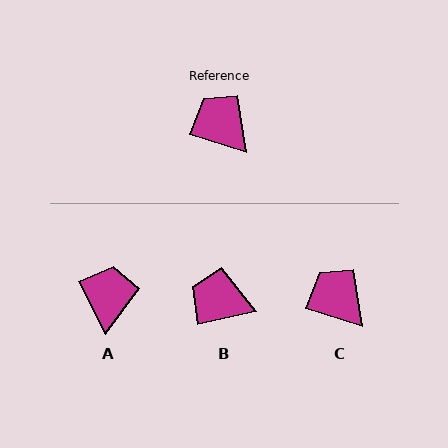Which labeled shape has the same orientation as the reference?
C.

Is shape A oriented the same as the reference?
No, it is off by about 45 degrees.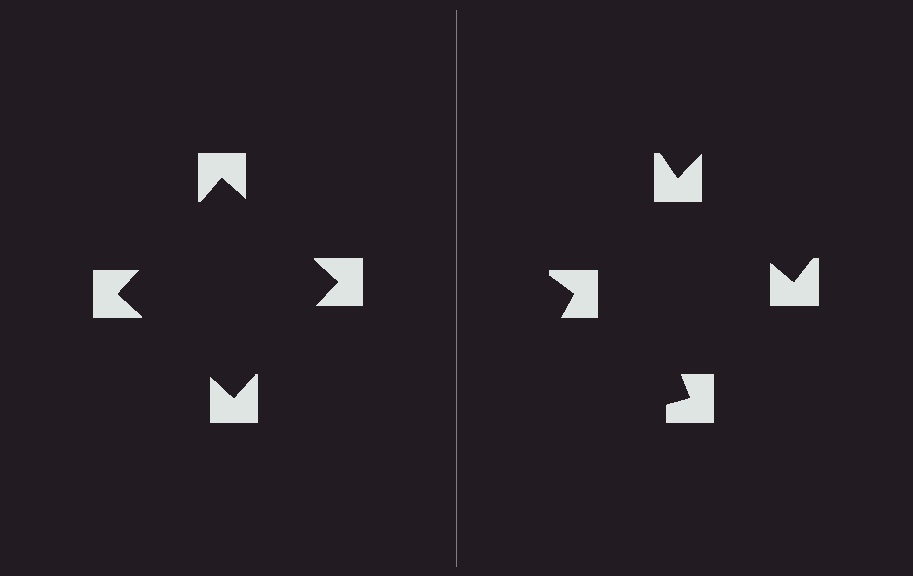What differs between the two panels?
The notched squares are positioned identically on both sides; only the wedge orientations differ. On the left they align to a square; on the right they are misaligned.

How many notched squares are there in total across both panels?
8 — 4 on each side.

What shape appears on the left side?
An illusory square.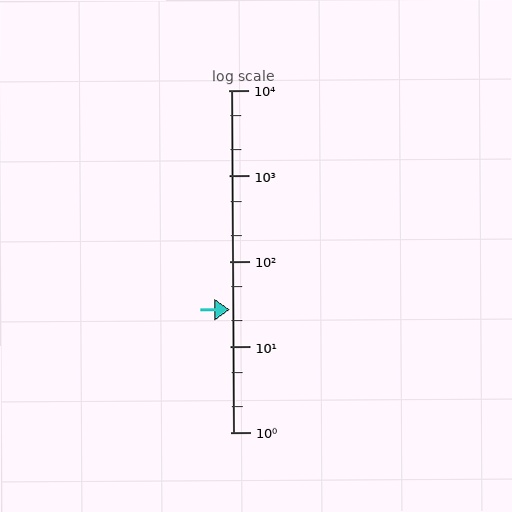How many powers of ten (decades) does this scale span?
The scale spans 4 decades, from 1 to 10000.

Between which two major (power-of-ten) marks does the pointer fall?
The pointer is between 10 and 100.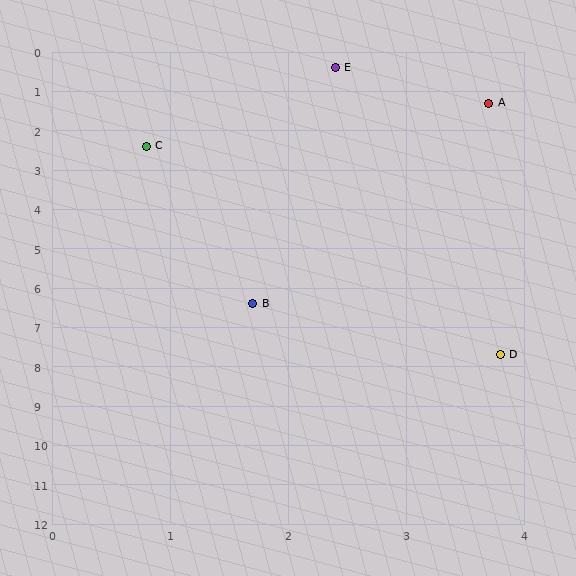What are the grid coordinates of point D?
Point D is at approximately (3.8, 7.7).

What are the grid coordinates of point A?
Point A is at approximately (3.7, 1.3).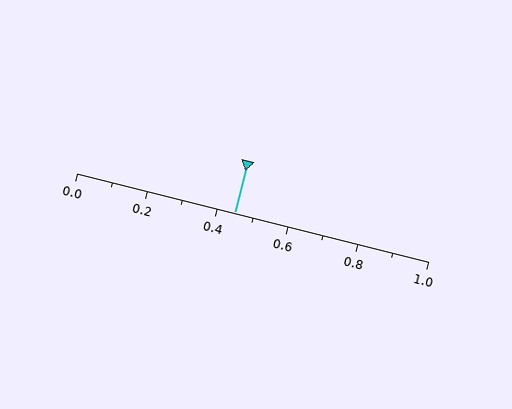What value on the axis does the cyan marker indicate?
The marker indicates approximately 0.45.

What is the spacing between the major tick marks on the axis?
The major ticks are spaced 0.2 apart.